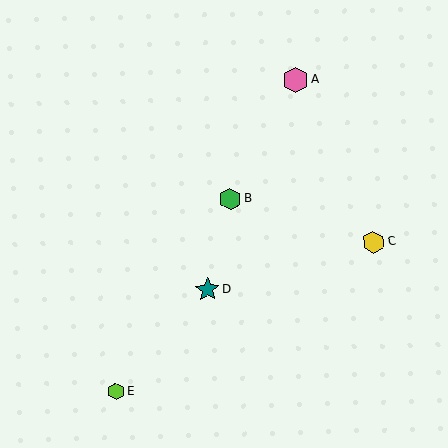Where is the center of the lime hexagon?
The center of the lime hexagon is at (116, 391).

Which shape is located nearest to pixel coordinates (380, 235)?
The yellow hexagon (labeled C) at (373, 242) is nearest to that location.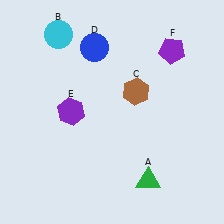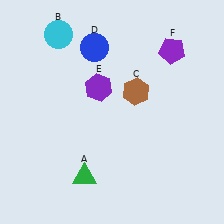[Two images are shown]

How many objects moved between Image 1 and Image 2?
2 objects moved between the two images.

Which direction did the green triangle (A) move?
The green triangle (A) moved left.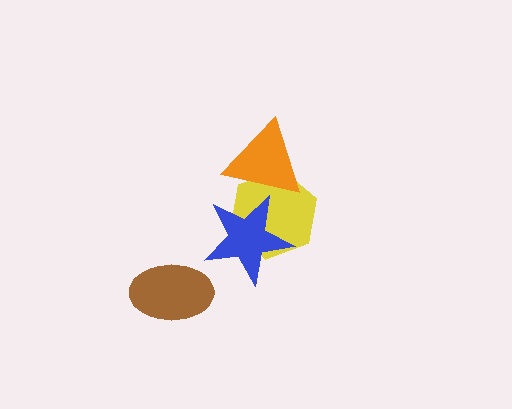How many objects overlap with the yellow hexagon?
2 objects overlap with the yellow hexagon.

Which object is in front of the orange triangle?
The blue star is in front of the orange triangle.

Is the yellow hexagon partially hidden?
Yes, it is partially covered by another shape.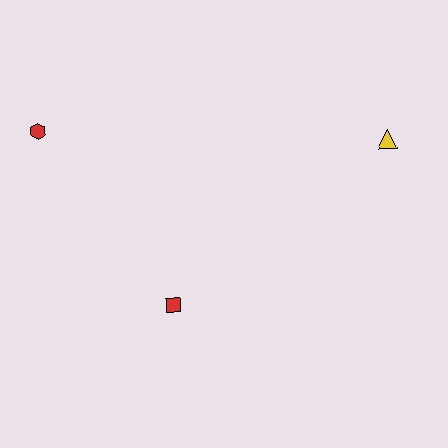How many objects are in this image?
There are 3 objects.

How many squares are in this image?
There is 1 square.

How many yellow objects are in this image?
There is 1 yellow object.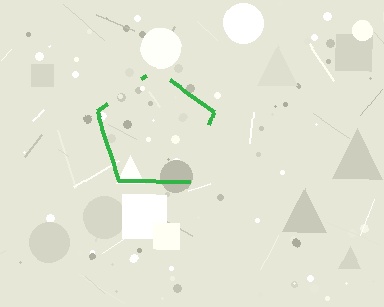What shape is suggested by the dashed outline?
The dashed outline suggests a pentagon.